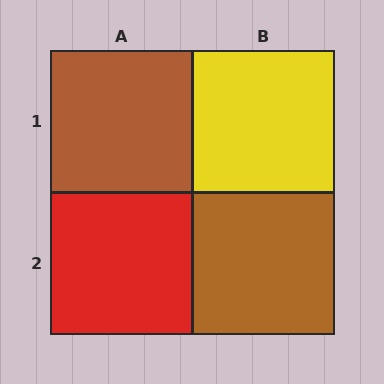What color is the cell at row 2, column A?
Red.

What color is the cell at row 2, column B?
Brown.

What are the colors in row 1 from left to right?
Brown, yellow.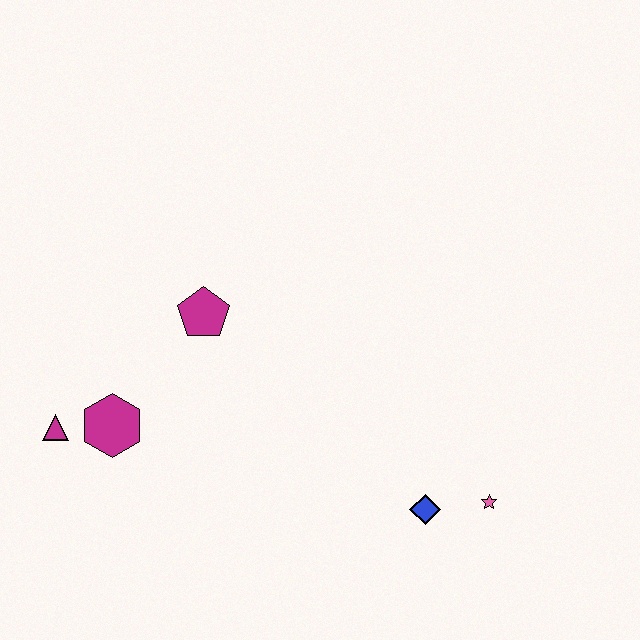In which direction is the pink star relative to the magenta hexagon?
The pink star is to the right of the magenta hexagon.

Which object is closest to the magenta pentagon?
The magenta hexagon is closest to the magenta pentagon.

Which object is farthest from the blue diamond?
The magenta triangle is farthest from the blue diamond.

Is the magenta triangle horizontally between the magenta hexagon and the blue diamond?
No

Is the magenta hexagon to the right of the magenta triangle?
Yes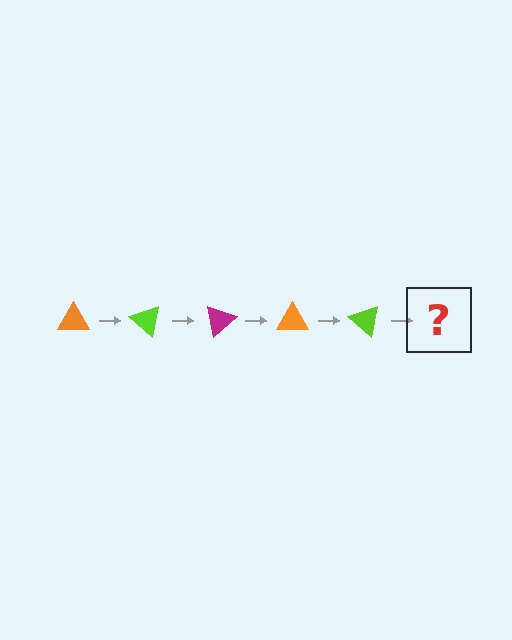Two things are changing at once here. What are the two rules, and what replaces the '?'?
The two rules are that it rotates 40 degrees each step and the color cycles through orange, lime, and magenta. The '?' should be a magenta triangle, rotated 200 degrees from the start.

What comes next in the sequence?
The next element should be a magenta triangle, rotated 200 degrees from the start.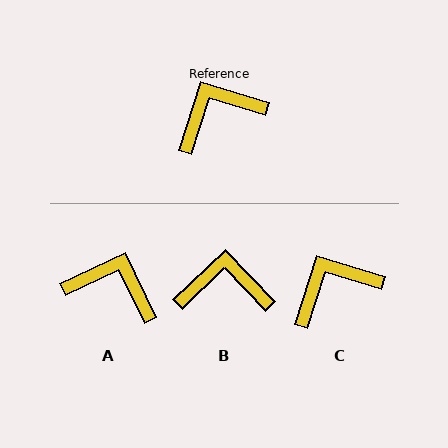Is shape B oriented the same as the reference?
No, it is off by about 29 degrees.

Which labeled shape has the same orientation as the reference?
C.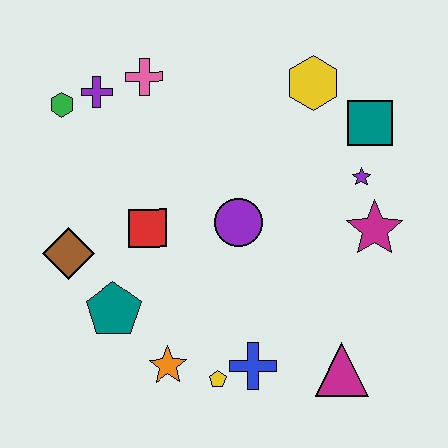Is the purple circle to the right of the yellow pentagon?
Yes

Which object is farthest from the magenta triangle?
The green hexagon is farthest from the magenta triangle.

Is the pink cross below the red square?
No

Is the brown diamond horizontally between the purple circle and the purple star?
No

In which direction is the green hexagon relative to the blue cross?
The green hexagon is above the blue cross.